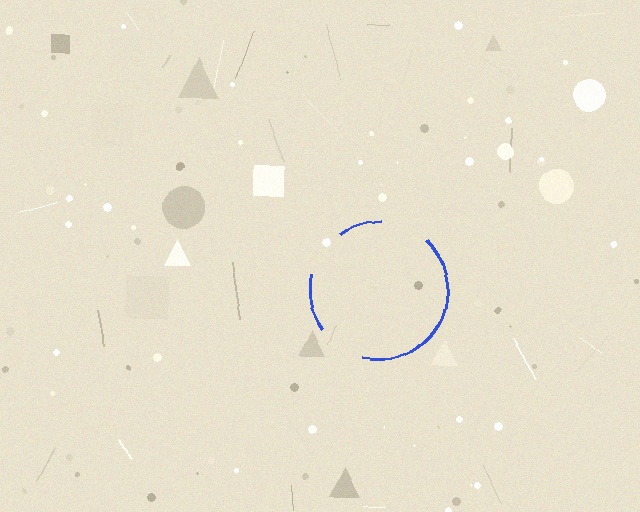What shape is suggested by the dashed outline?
The dashed outline suggests a circle.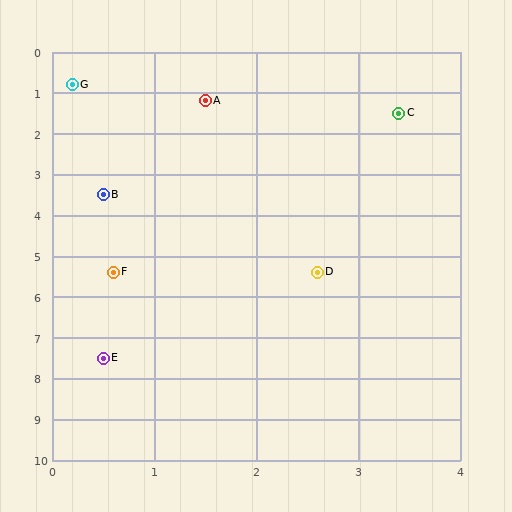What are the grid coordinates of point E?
Point E is at approximately (0.5, 7.5).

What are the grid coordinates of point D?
Point D is at approximately (2.6, 5.4).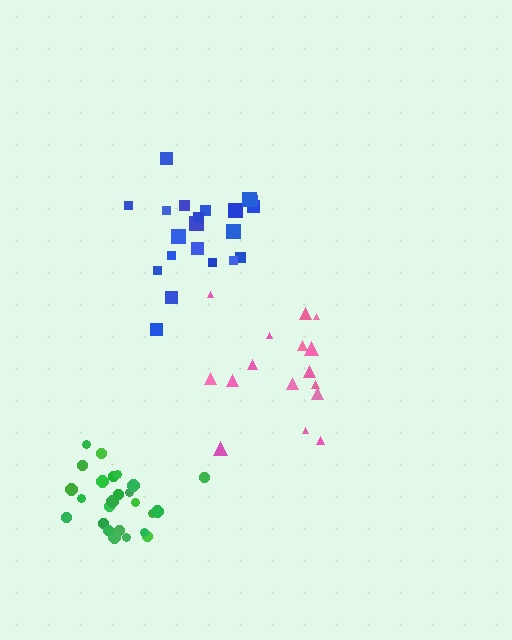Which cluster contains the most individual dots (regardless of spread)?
Green (25).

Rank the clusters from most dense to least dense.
green, blue, pink.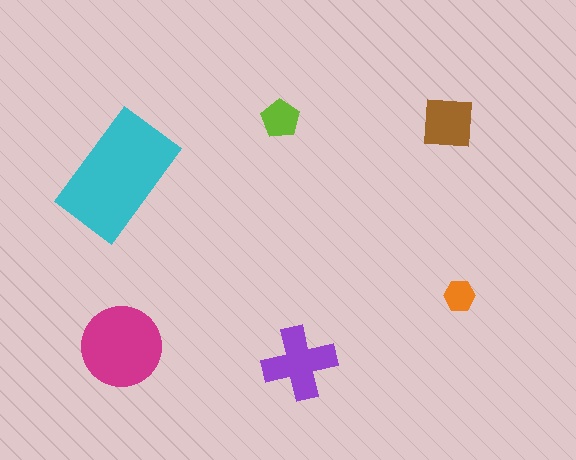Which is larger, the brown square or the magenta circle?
The magenta circle.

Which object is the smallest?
The orange hexagon.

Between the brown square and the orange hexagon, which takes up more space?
The brown square.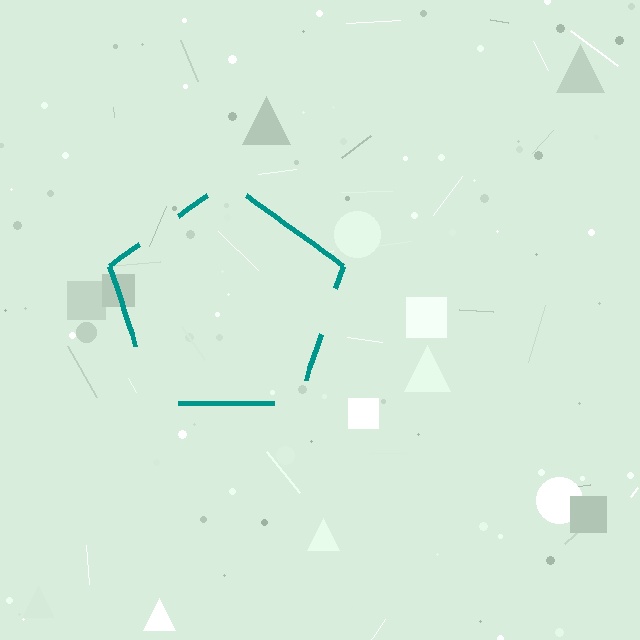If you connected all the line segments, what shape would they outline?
They would outline a pentagon.